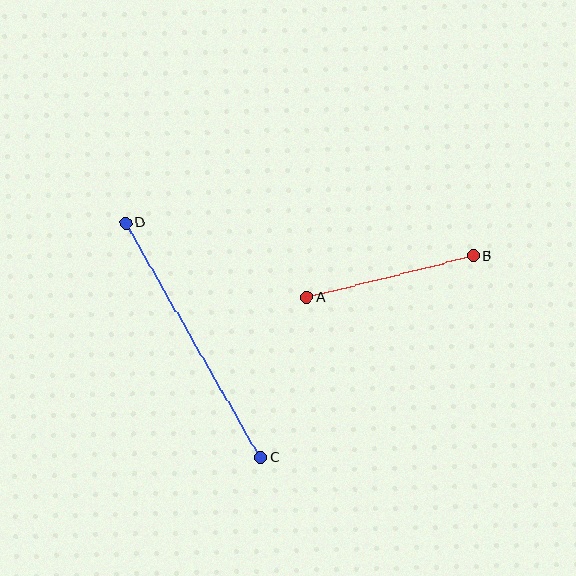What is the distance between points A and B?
The distance is approximately 172 pixels.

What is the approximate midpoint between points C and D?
The midpoint is at approximately (193, 340) pixels.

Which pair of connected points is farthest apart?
Points C and D are farthest apart.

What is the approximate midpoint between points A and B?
The midpoint is at approximately (390, 276) pixels.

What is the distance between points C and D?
The distance is approximately 270 pixels.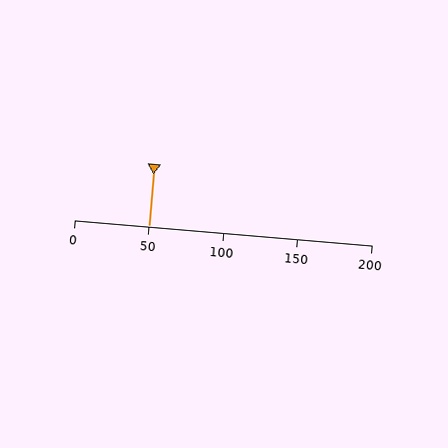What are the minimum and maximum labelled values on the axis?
The axis runs from 0 to 200.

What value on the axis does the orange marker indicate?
The marker indicates approximately 50.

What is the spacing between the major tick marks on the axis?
The major ticks are spaced 50 apart.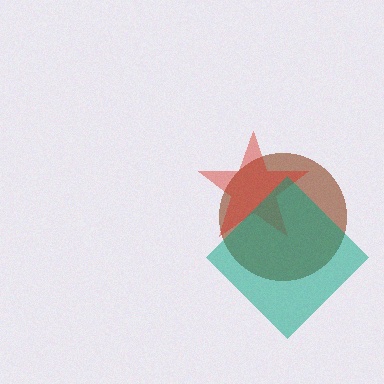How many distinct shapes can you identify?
There are 3 distinct shapes: a brown circle, a red star, a teal diamond.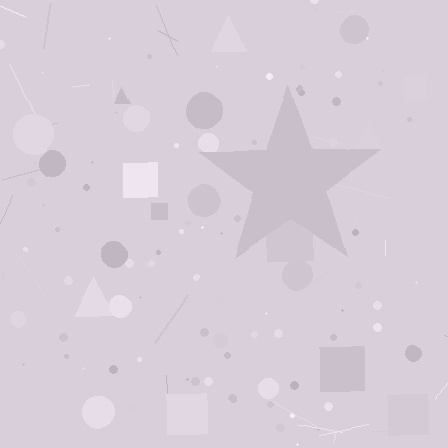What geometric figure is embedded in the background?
A star is embedded in the background.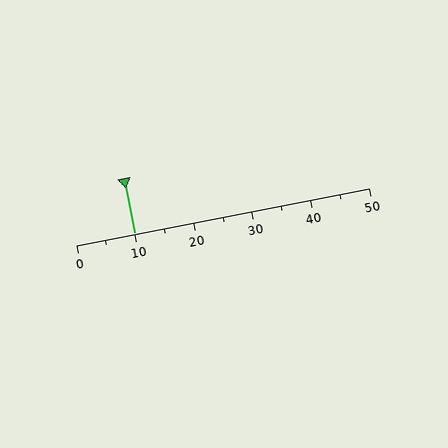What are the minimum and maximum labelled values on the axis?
The axis runs from 0 to 50.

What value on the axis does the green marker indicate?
The marker indicates approximately 10.